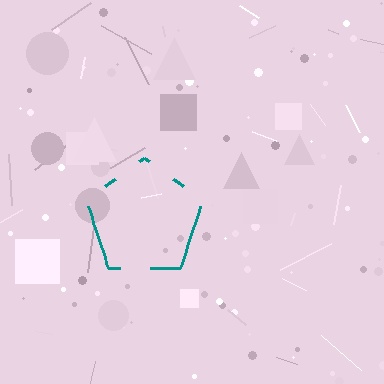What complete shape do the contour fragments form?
The contour fragments form a pentagon.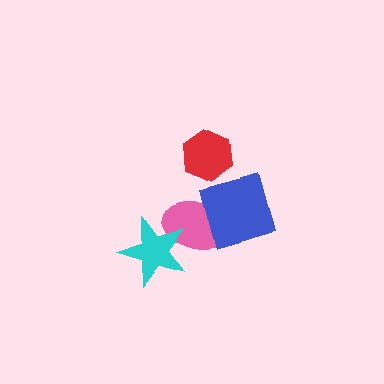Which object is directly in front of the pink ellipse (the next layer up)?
The cyan star is directly in front of the pink ellipse.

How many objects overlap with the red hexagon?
0 objects overlap with the red hexagon.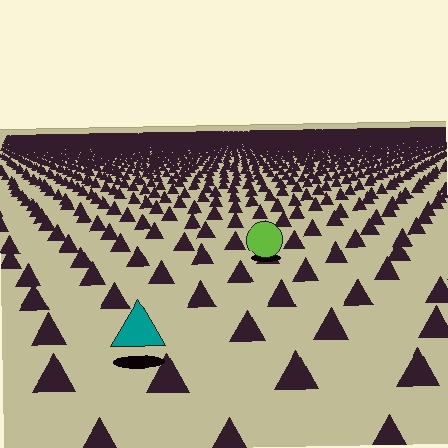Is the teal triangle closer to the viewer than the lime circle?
Yes. The teal triangle is closer — you can tell from the texture gradient: the ground texture is coarser near it.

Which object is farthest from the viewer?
The lime circle is farthest from the viewer. It appears smaller and the ground texture around it is denser.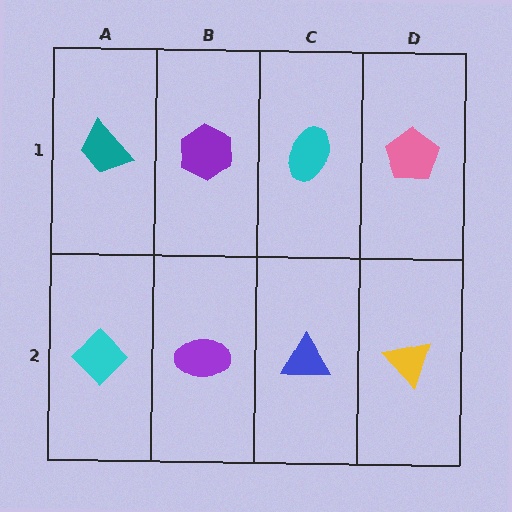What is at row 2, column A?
A cyan diamond.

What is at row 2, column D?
A yellow triangle.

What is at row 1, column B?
A purple hexagon.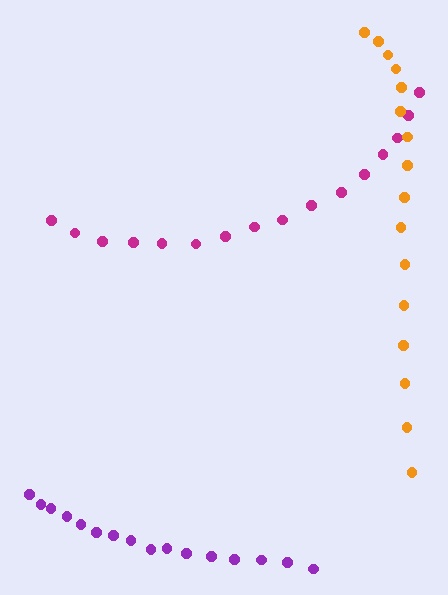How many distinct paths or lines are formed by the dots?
There are 3 distinct paths.